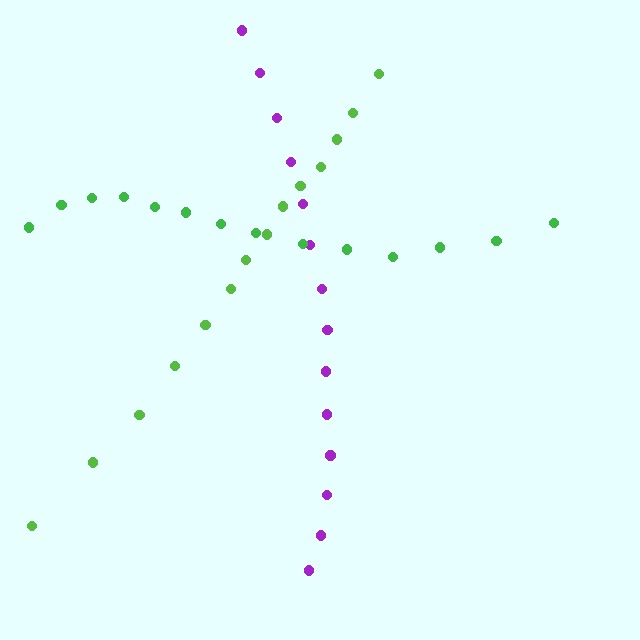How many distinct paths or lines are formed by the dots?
There are 3 distinct paths.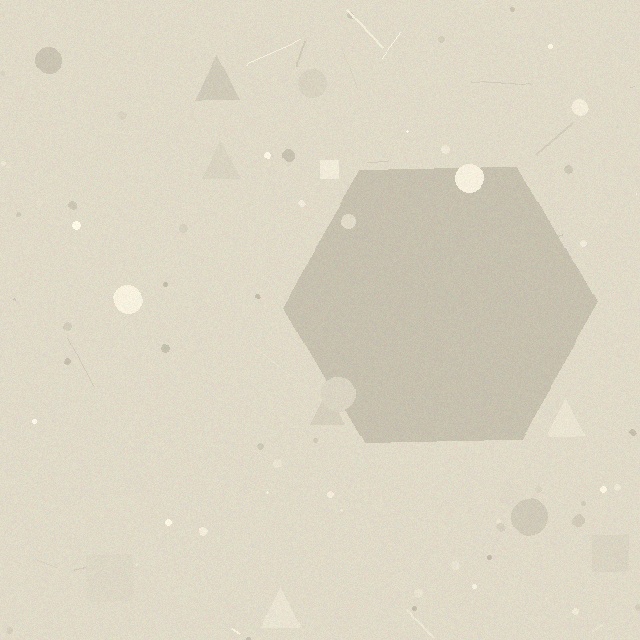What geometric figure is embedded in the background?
A hexagon is embedded in the background.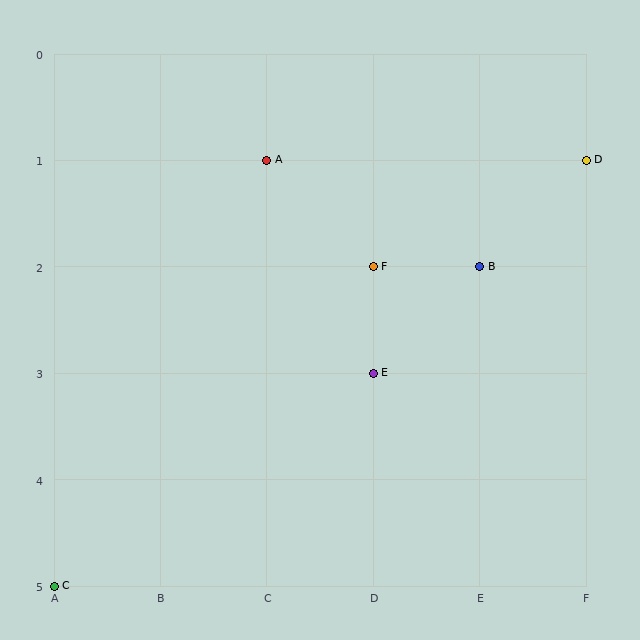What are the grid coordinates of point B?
Point B is at grid coordinates (E, 2).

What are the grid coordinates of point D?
Point D is at grid coordinates (F, 1).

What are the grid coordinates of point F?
Point F is at grid coordinates (D, 2).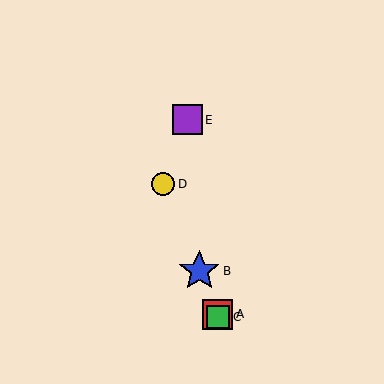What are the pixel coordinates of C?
Object C is at (218, 317).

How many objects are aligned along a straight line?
4 objects (A, B, C, D) are aligned along a straight line.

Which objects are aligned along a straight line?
Objects A, B, C, D are aligned along a straight line.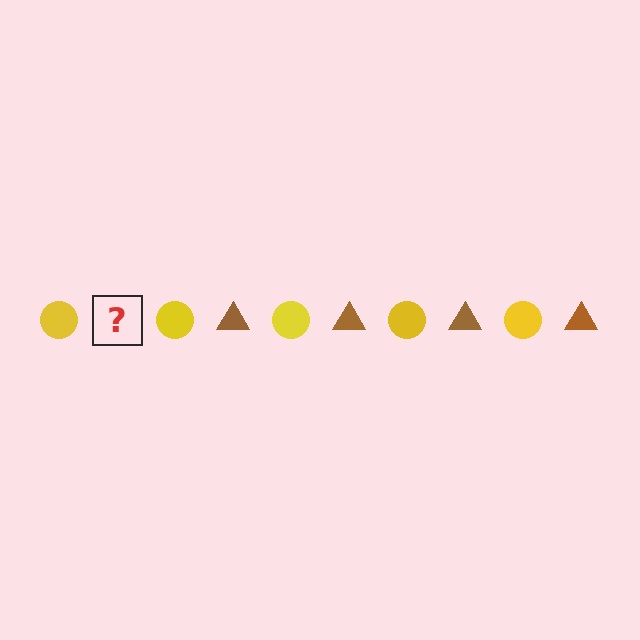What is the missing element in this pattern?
The missing element is a brown triangle.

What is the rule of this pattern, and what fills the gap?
The rule is that the pattern alternates between yellow circle and brown triangle. The gap should be filled with a brown triangle.